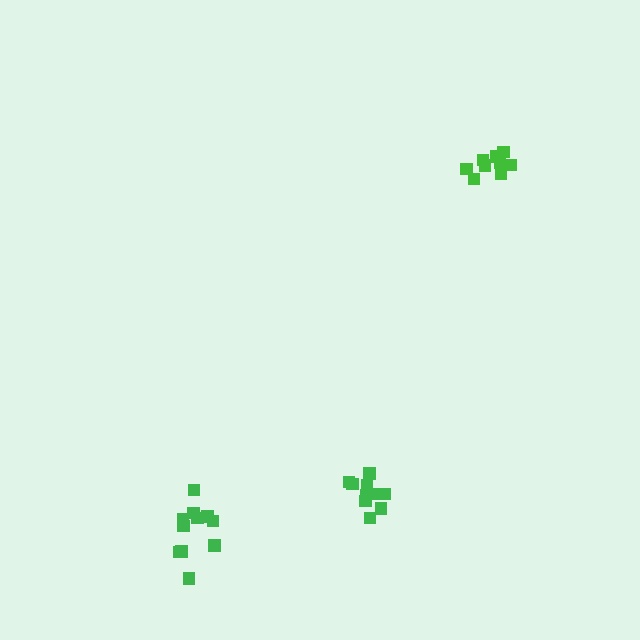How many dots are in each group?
Group 1: 9 dots, Group 2: 11 dots, Group 3: 10 dots (30 total).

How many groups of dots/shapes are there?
There are 3 groups.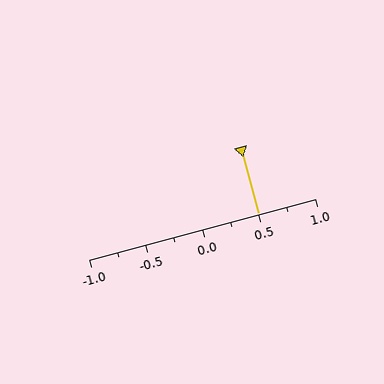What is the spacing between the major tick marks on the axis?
The major ticks are spaced 0.5 apart.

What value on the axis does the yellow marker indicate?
The marker indicates approximately 0.5.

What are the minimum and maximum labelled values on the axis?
The axis runs from -1.0 to 1.0.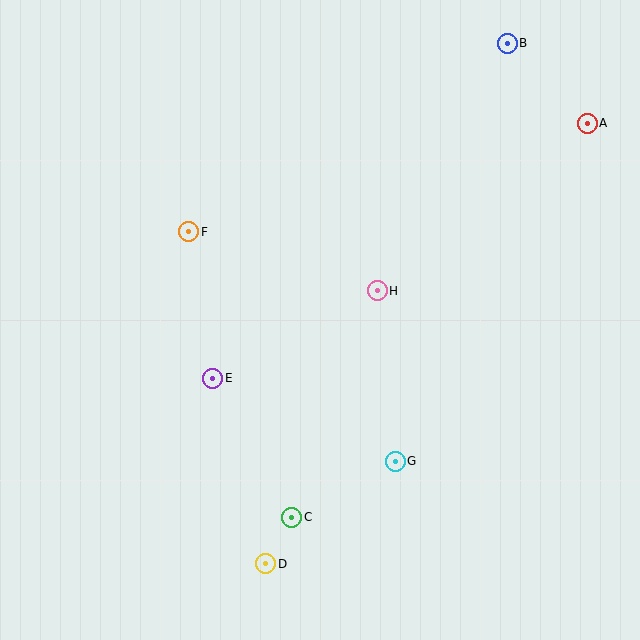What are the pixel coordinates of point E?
Point E is at (213, 378).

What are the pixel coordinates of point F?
Point F is at (189, 232).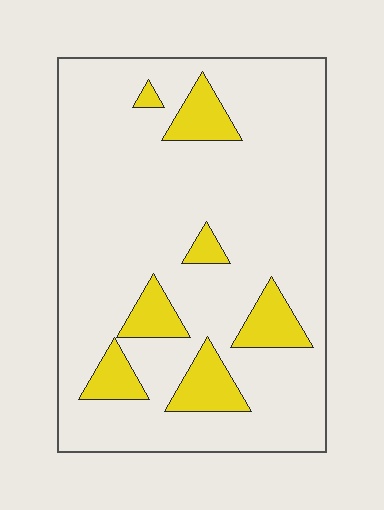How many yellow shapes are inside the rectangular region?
7.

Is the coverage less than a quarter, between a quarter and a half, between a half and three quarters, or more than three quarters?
Less than a quarter.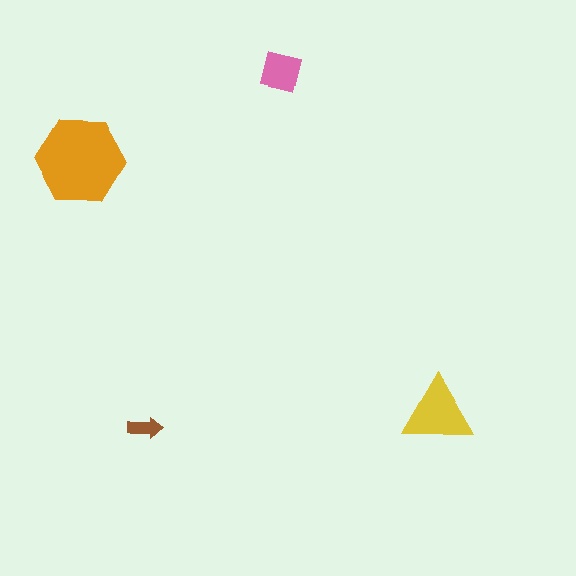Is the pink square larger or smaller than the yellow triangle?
Smaller.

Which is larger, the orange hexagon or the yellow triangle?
The orange hexagon.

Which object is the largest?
The orange hexagon.